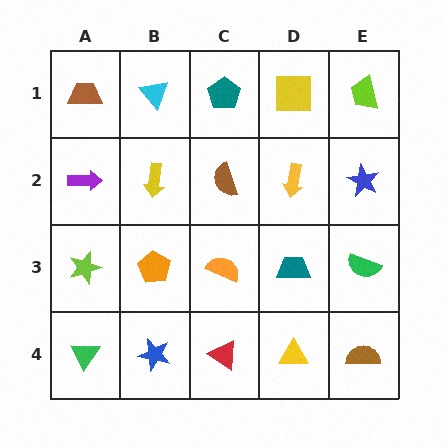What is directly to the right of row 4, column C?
A yellow triangle.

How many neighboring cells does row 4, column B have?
3.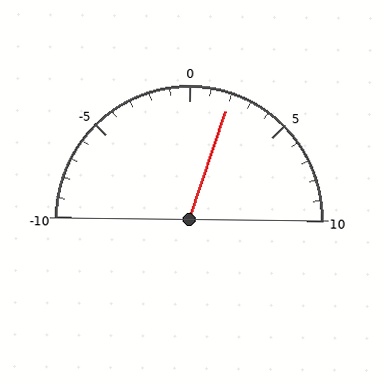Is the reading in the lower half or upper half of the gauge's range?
The reading is in the upper half of the range (-10 to 10).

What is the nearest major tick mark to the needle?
The nearest major tick mark is 0.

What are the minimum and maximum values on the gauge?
The gauge ranges from -10 to 10.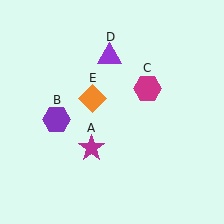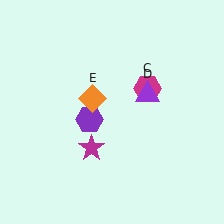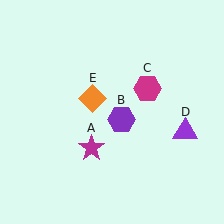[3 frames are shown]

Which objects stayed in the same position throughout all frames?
Magenta star (object A) and magenta hexagon (object C) and orange diamond (object E) remained stationary.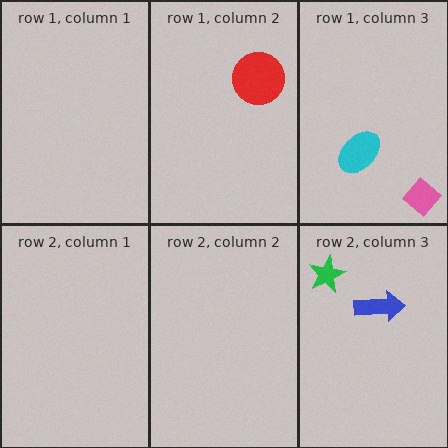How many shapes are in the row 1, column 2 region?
1.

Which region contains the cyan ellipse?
The row 1, column 3 region.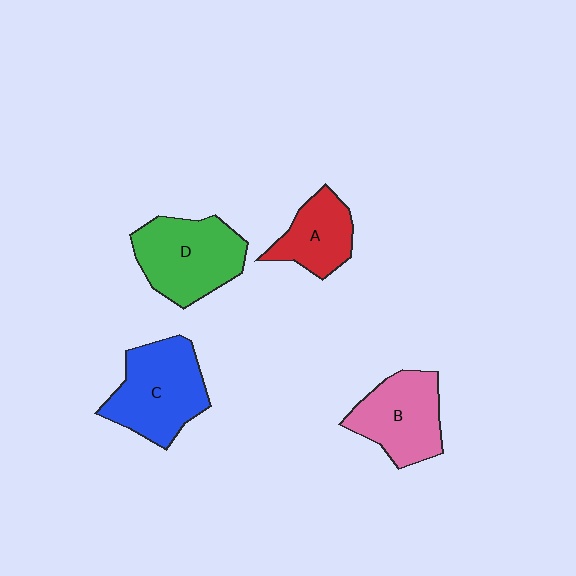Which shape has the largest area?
Shape C (blue).